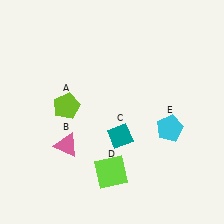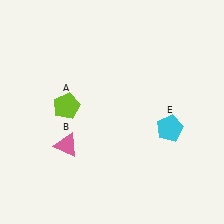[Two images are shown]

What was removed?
The teal diamond (C), the lime square (D) were removed in Image 2.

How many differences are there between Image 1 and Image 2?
There are 2 differences between the two images.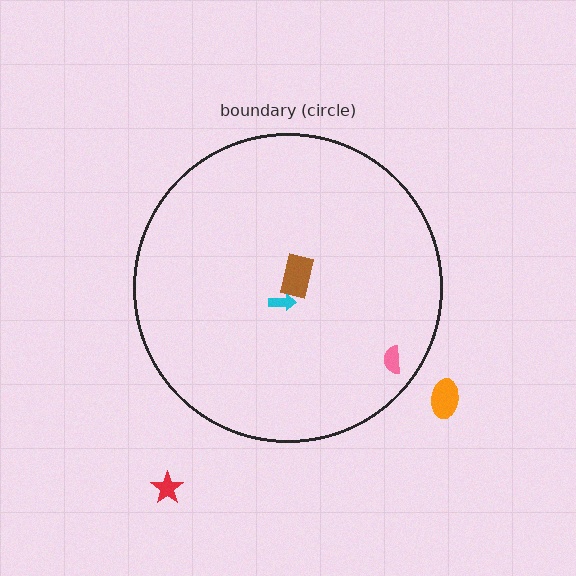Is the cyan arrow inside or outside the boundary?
Inside.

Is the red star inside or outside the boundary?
Outside.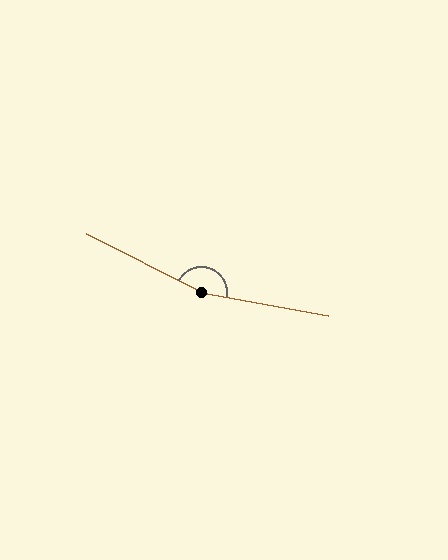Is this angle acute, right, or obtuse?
It is obtuse.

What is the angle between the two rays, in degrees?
Approximately 164 degrees.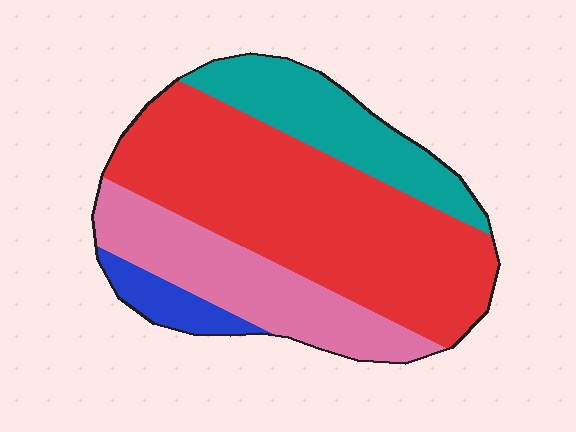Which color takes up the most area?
Red, at roughly 50%.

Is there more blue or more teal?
Teal.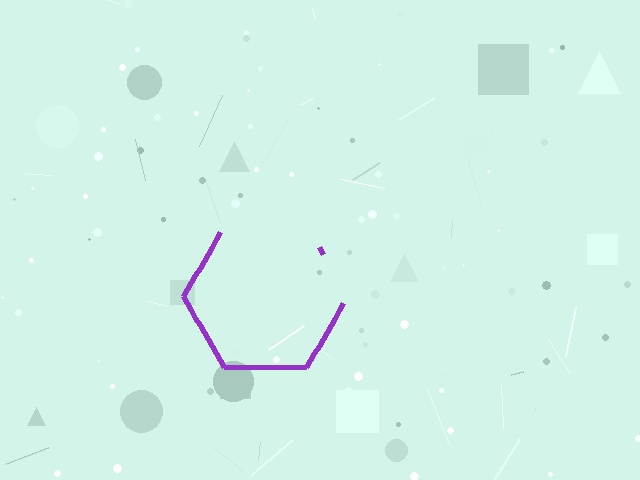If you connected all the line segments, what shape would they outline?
They would outline a hexagon.